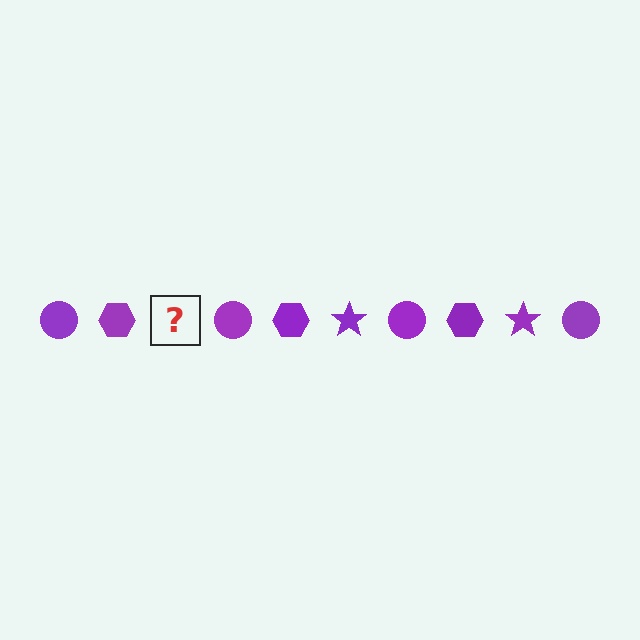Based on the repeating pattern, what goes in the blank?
The blank should be a purple star.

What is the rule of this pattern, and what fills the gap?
The rule is that the pattern cycles through circle, hexagon, star shapes in purple. The gap should be filled with a purple star.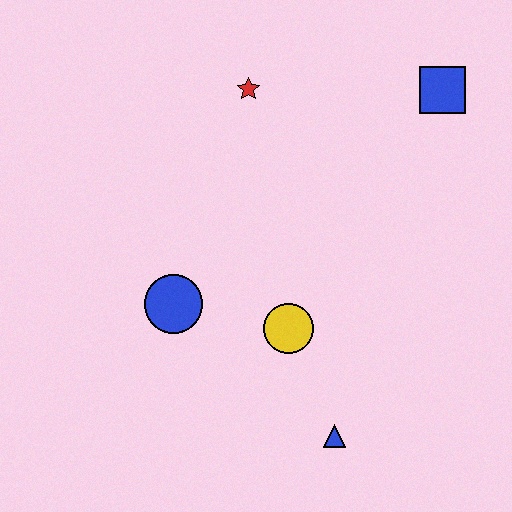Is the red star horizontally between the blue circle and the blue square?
Yes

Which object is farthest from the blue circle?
The blue square is farthest from the blue circle.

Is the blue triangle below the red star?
Yes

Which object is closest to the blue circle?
The yellow circle is closest to the blue circle.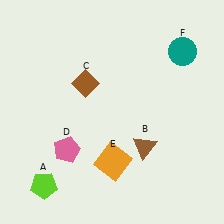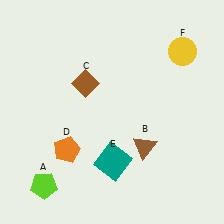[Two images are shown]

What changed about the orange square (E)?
In Image 1, E is orange. In Image 2, it changed to teal.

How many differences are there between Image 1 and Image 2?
There are 3 differences between the two images.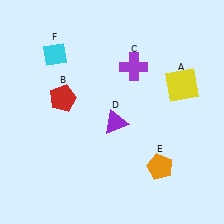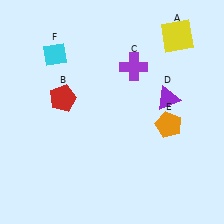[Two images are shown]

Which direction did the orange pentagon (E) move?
The orange pentagon (E) moved up.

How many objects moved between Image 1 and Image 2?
3 objects moved between the two images.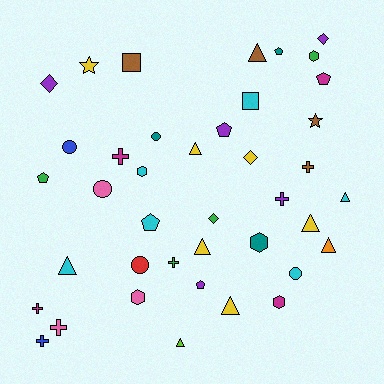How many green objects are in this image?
There are 4 green objects.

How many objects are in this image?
There are 40 objects.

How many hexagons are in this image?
There are 5 hexagons.